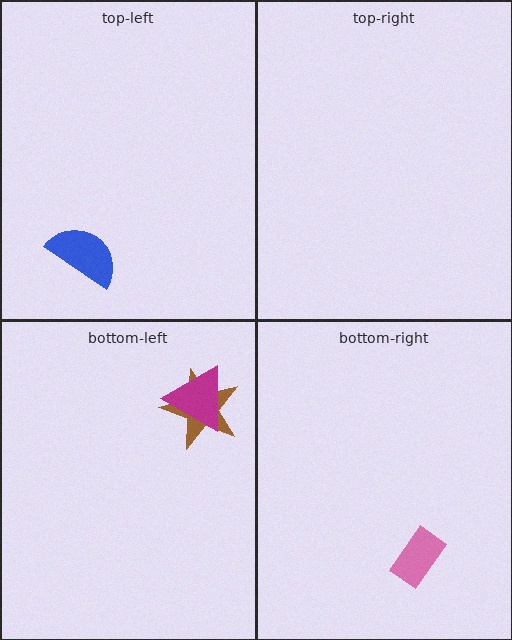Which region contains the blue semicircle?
The top-left region.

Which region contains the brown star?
The bottom-left region.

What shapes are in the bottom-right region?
The pink rectangle.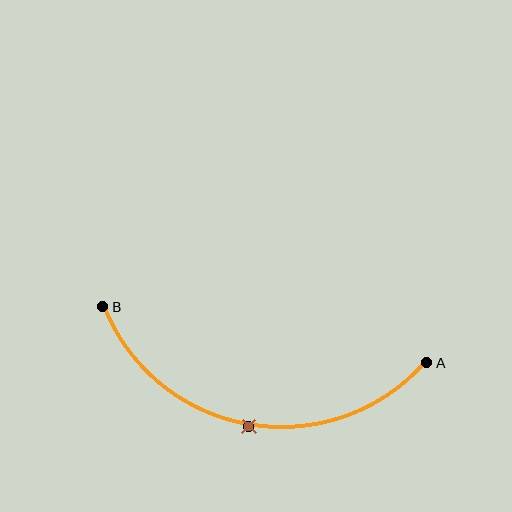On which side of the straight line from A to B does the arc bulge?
The arc bulges below the straight line connecting A and B.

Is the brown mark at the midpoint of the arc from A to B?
Yes. The brown mark lies on the arc at equal arc-length from both A and B — it is the arc midpoint.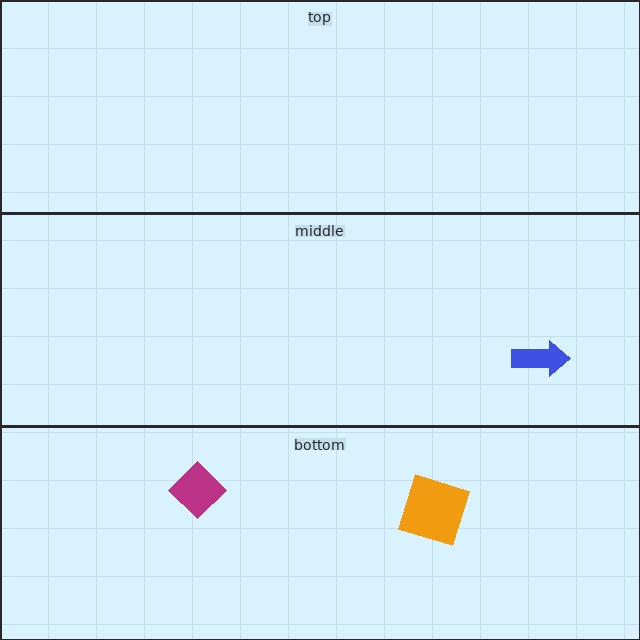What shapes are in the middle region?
The blue arrow.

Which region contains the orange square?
The bottom region.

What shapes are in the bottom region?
The orange square, the magenta diamond.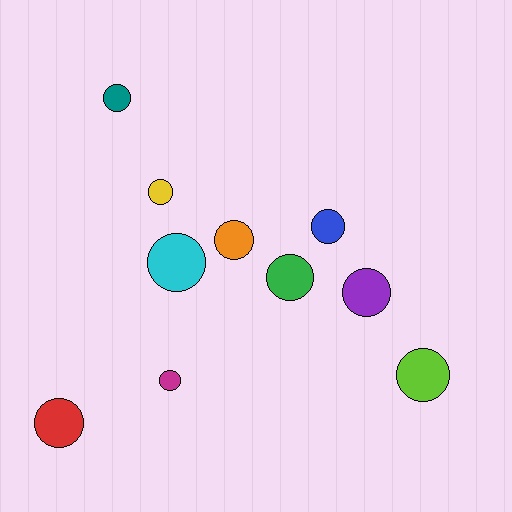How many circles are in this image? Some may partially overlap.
There are 10 circles.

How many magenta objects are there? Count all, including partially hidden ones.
There is 1 magenta object.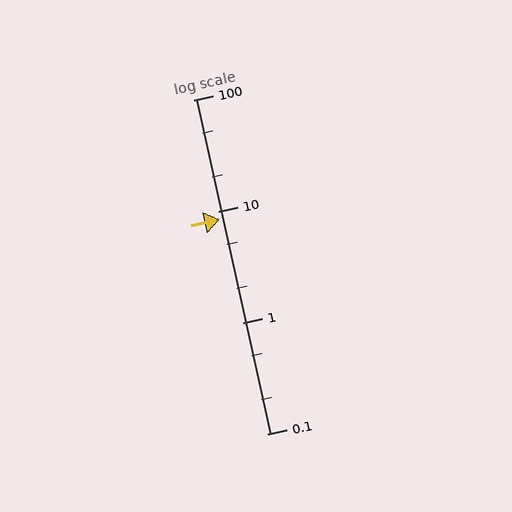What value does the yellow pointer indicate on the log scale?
The pointer indicates approximately 8.5.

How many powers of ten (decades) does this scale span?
The scale spans 3 decades, from 0.1 to 100.